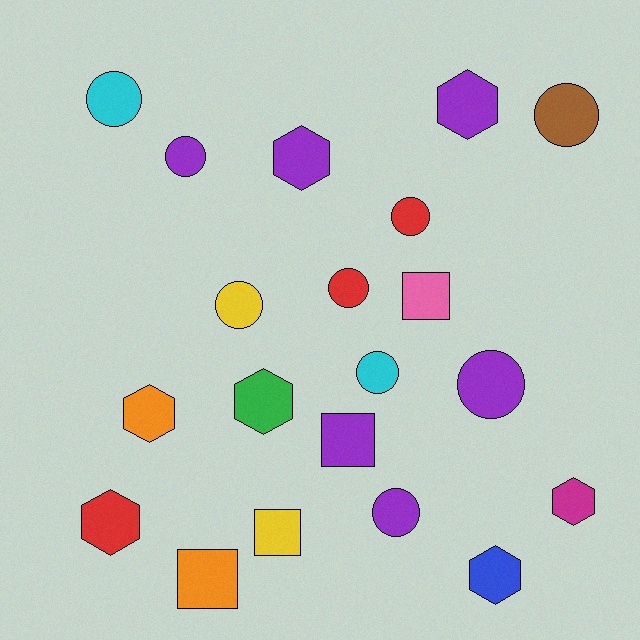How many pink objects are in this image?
There is 1 pink object.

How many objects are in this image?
There are 20 objects.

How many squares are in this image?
There are 4 squares.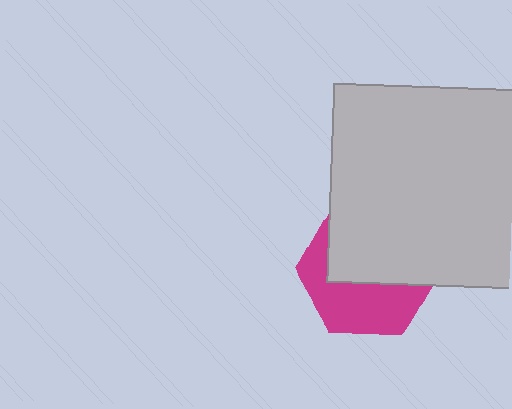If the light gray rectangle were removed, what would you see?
You would see the complete magenta hexagon.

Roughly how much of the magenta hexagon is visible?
About half of it is visible (roughly 46%).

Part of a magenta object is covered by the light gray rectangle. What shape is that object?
It is a hexagon.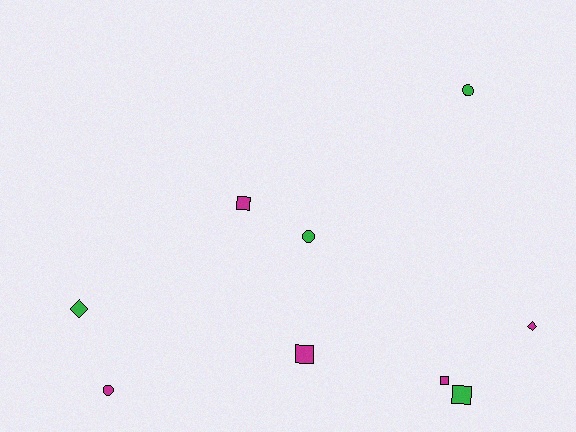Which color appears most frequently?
Magenta, with 5 objects.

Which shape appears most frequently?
Square, with 4 objects.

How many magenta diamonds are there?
There is 1 magenta diamond.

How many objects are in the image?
There are 9 objects.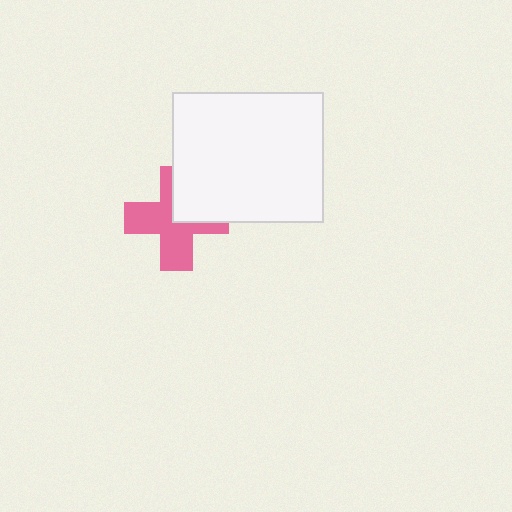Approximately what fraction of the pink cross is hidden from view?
Roughly 35% of the pink cross is hidden behind the white rectangle.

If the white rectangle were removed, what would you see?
You would see the complete pink cross.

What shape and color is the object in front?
The object in front is a white rectangle.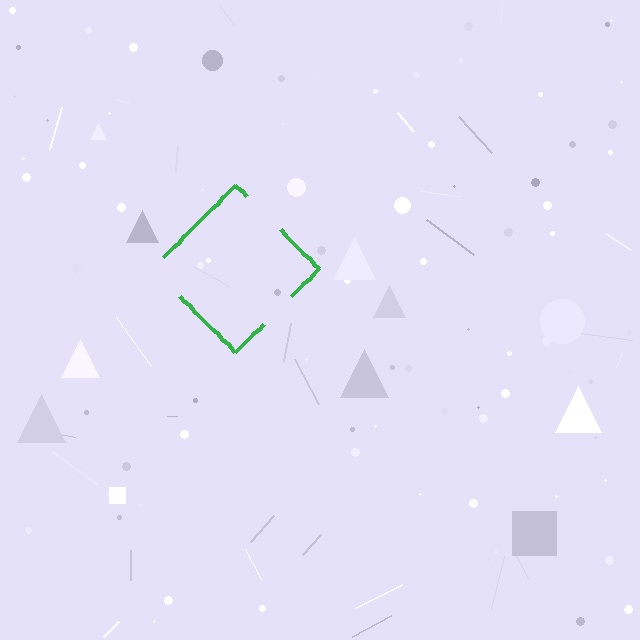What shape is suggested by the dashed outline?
The dashed outline suggests a diamond.